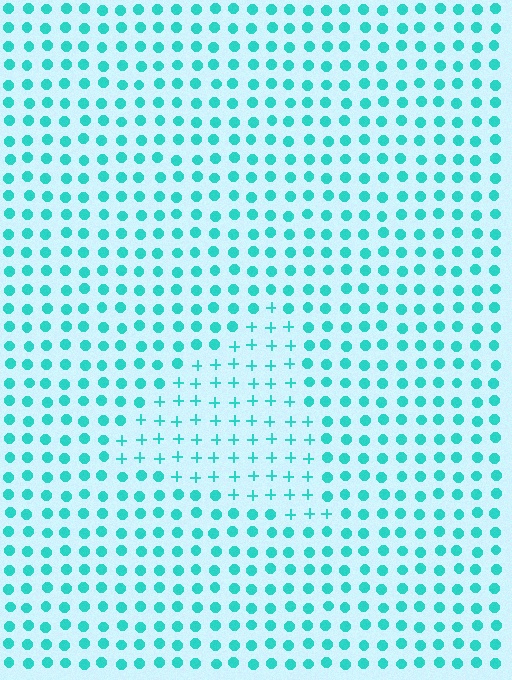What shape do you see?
I see a triangle.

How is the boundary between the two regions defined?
The boundary is defined by a change in element shape: plus signs inside vs. circles outside. All elements share the same color and spacing.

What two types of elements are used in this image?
The image uses plus signs inside the triangle region and circles outside it.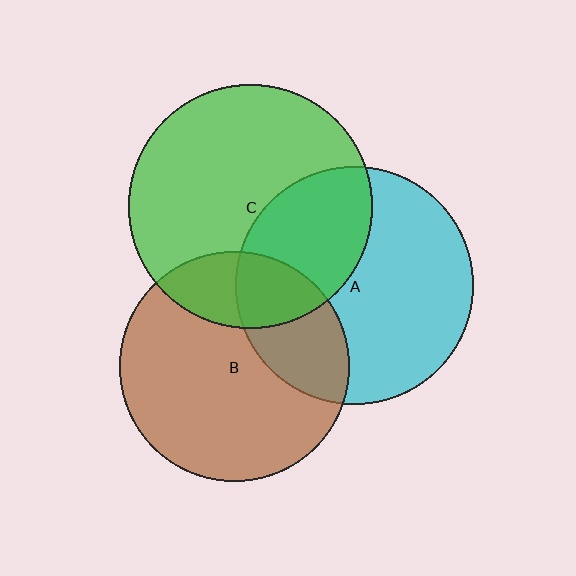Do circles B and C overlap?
Yes.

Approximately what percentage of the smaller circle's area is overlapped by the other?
Approximately 20%.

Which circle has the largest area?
Circle C (green).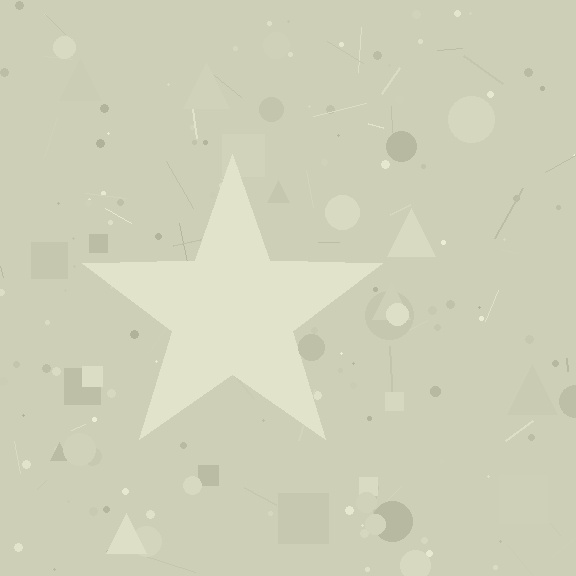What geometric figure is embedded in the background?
A star is embedded in the background.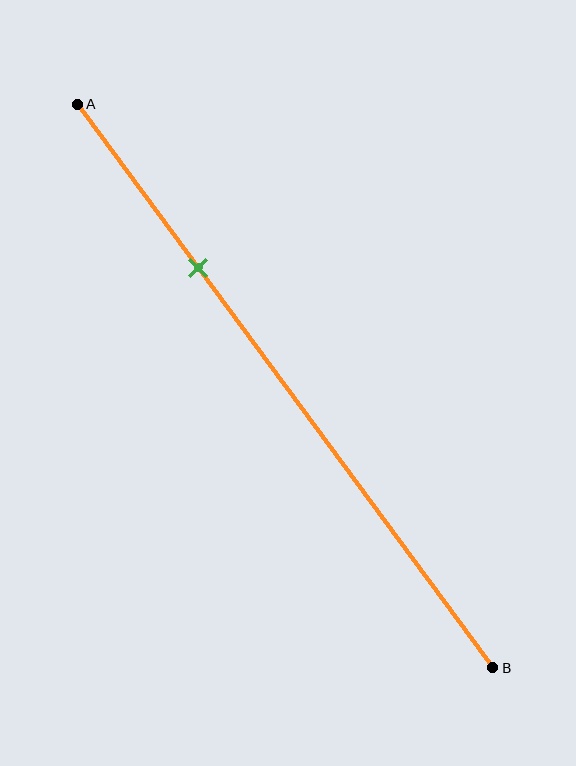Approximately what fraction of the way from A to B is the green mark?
The green mark is approximately 30% of the way from A to B.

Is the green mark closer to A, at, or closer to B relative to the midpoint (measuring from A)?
The green mark is closer to point A than the midpoint of segment AB.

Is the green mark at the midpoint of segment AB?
No, the mark is at about 30% from A, not at the 50% midpoint.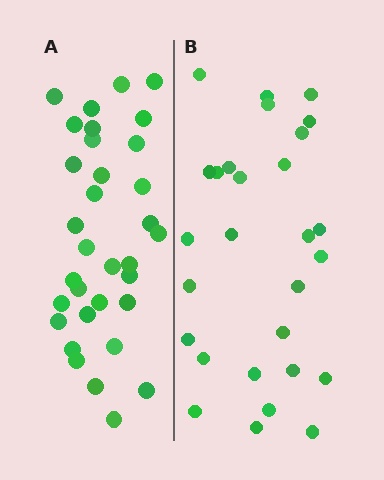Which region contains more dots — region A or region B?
Region A (the left region) has more dots.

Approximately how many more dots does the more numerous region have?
Region A has about 5 more dots than region B.